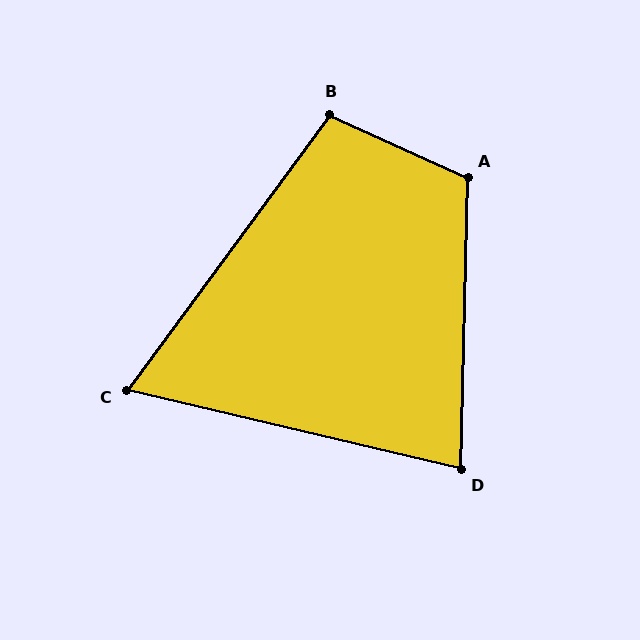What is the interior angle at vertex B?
Approximately 102 degrees (obtuse).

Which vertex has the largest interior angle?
A, at approximately 113 degrees.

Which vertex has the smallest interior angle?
C, at approximately 67 degrees.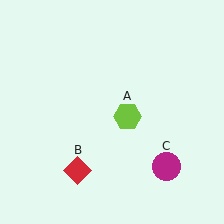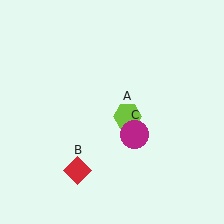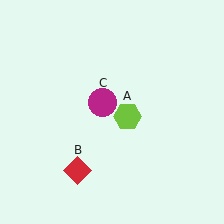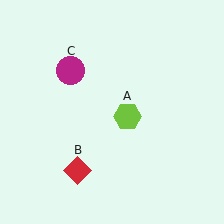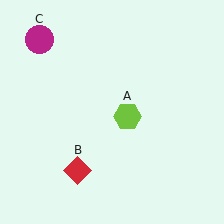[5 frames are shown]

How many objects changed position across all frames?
1 object changed position: magenta circle (object C).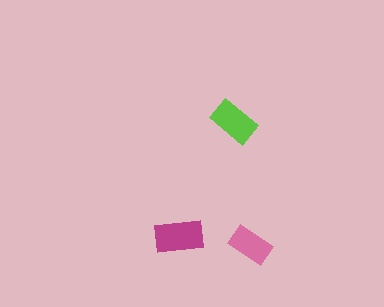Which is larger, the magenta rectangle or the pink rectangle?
The magenta one.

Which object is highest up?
The lime rectangle is topmost.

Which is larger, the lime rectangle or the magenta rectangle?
The magenta one.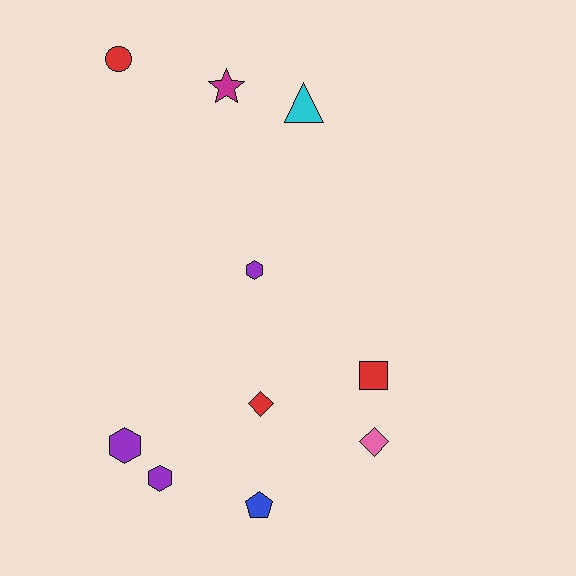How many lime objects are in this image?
There are no lime objects.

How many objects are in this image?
There are 10 objects.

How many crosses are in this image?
There are no crosses.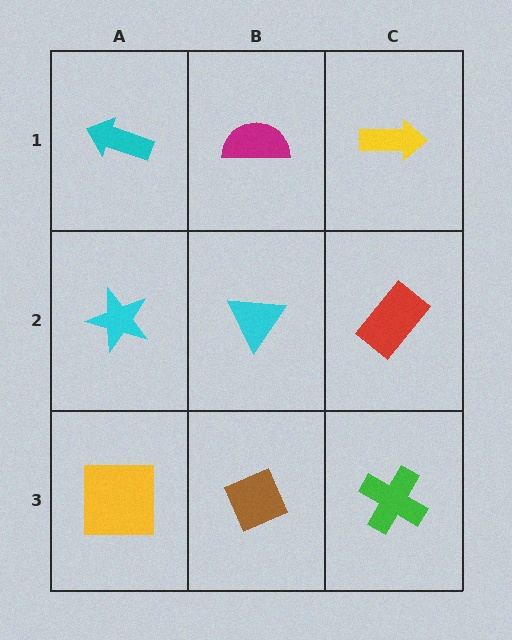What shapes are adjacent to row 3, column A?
A cyan star (row 2, column A), a brown diamond (row 3, column B).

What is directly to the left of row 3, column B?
A yellow square.